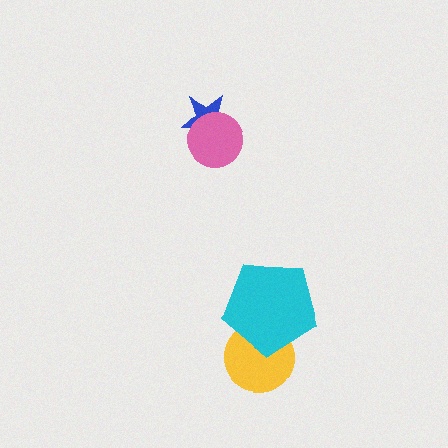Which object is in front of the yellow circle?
The cyan pentagon is in front of the yellow circle.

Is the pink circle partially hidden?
No, no other shape covers it.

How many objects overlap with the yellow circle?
1 object overlaps with the yellow circle.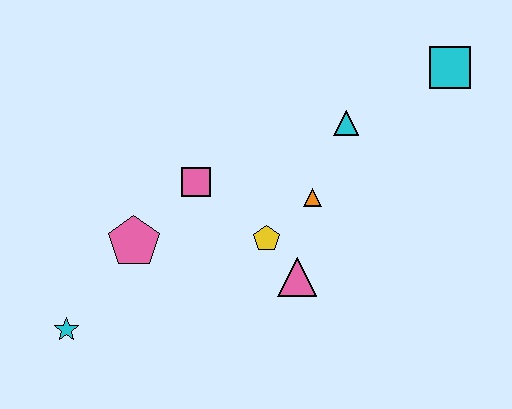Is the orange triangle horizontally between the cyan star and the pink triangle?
No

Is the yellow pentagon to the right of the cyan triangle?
No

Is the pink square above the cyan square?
No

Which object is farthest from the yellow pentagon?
The cyan square is farthest from the yellow pentagon.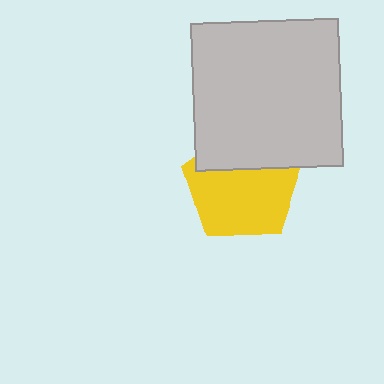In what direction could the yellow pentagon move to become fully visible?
The yellow pentagon could move down. That would shift it out from behind the light gray square entirely.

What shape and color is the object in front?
The object in front is a light gray square.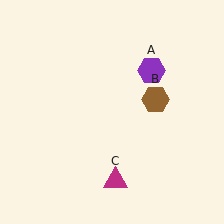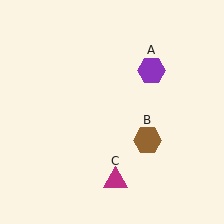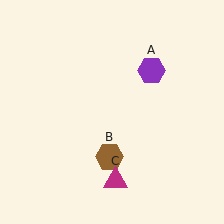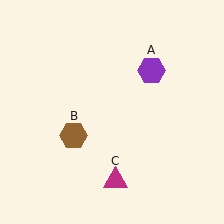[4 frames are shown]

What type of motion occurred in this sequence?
The brown hexagon (object B) rotated clockwise around the center of the scene.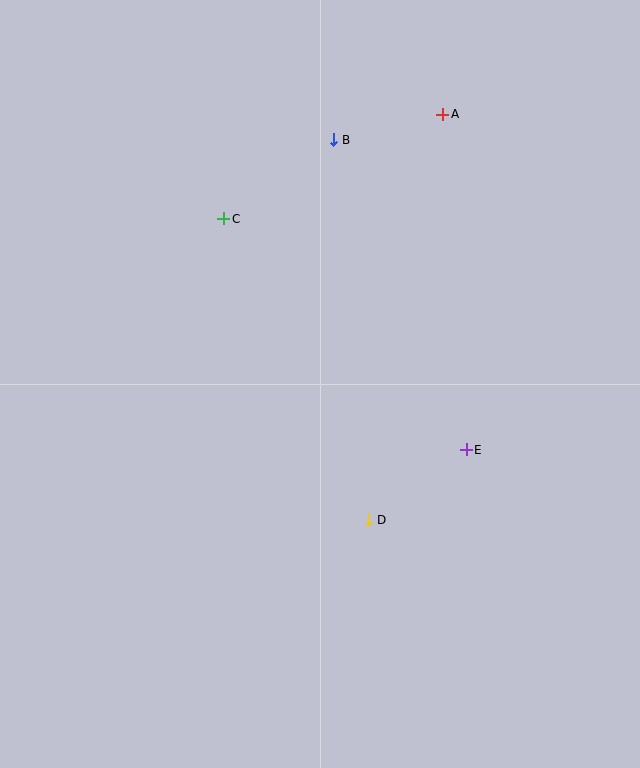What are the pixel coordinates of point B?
Point B is at (334, 140).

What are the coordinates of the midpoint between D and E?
The midpoint between D and E is at (417, 485).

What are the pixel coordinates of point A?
Point A is at (443, 114).